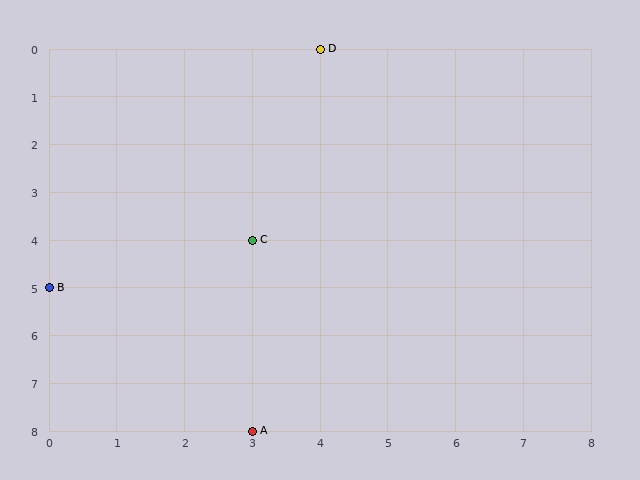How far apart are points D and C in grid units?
Points D and C are 1 column and 4 rows apart (about 4.1 grid units diagonally).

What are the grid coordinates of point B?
Point B is at grid coordinates (0, 5).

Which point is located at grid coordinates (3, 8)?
Point A is at (3, 8).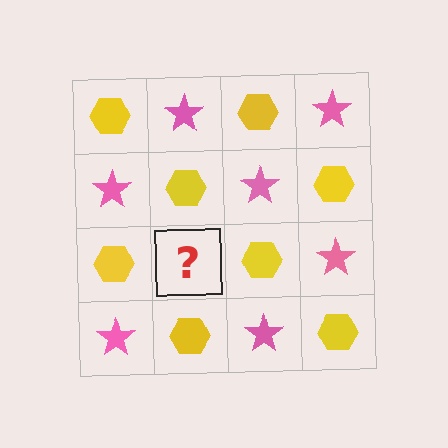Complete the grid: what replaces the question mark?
The question mark should be replaced with a pink star.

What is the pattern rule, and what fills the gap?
The rule is that it alternates yellow hexagon and pink star in a checkerboard pattern. The gap should be filled with a pink star.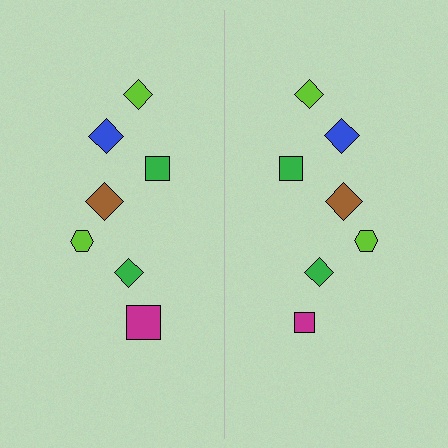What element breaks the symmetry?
The magenta square on the right side has a different size than its mirror counterpart.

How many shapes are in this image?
There are 14 shapes in this image.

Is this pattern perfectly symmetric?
No, the pattern is not perfectly symmetric. The magenta square on the right side has a different size than its mirror counterpart.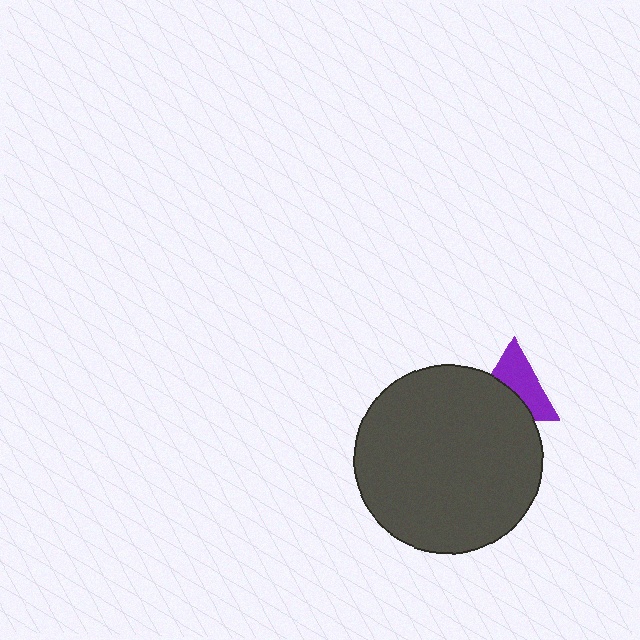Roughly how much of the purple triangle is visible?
About half of it is visible (roughly 54%).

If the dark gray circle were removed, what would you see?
You would see the complete purple triangle.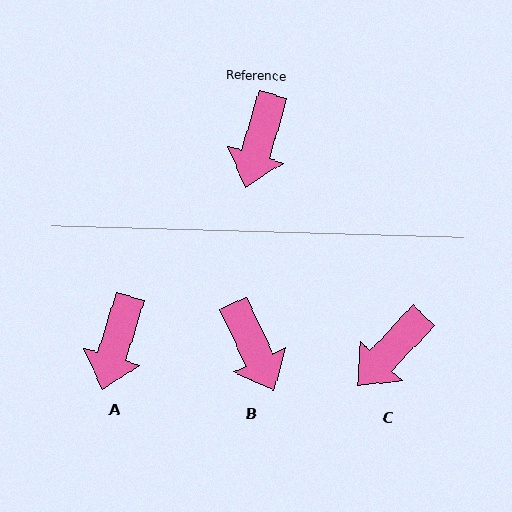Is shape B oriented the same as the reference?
No, it is off by about 42 degrees.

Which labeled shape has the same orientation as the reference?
A.